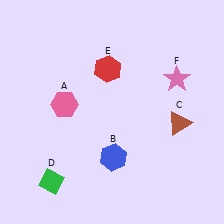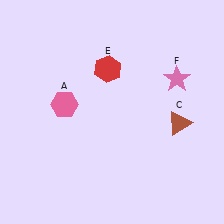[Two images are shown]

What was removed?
The green diamond (D), the blue hexagon (B) were removed in Image 2.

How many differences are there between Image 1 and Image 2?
There are 2 differences between the two images.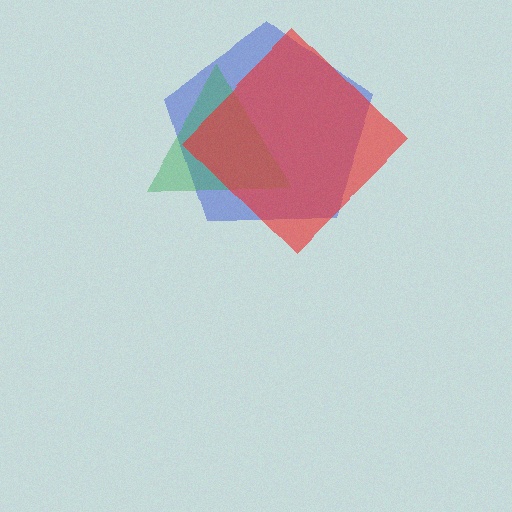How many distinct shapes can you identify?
There are 3 distinct shapes: a blue pentagon, a green triangle, a red diamond.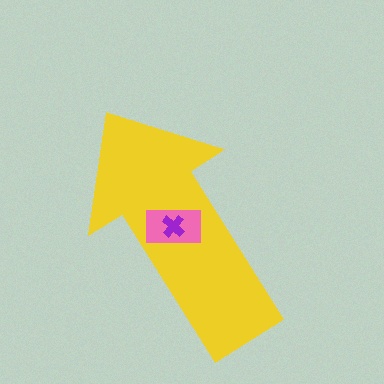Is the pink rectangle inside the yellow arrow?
Yes.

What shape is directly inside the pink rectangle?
The purple cross.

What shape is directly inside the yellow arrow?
The pink rectangle.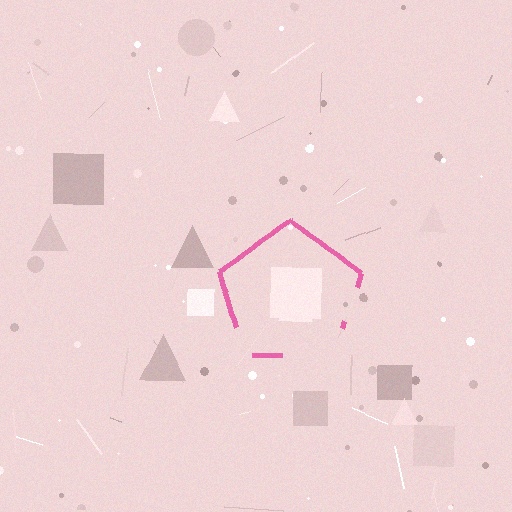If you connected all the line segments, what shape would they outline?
They would outline a pentagon.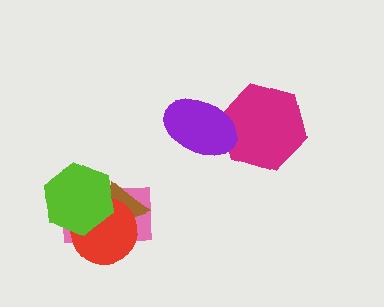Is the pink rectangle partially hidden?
Yes, it is partially covered by another shape.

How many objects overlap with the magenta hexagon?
1 object overlaps with the magenta hexagon.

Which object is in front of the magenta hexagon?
The purple ellipse is in front of the magenta hexagon.